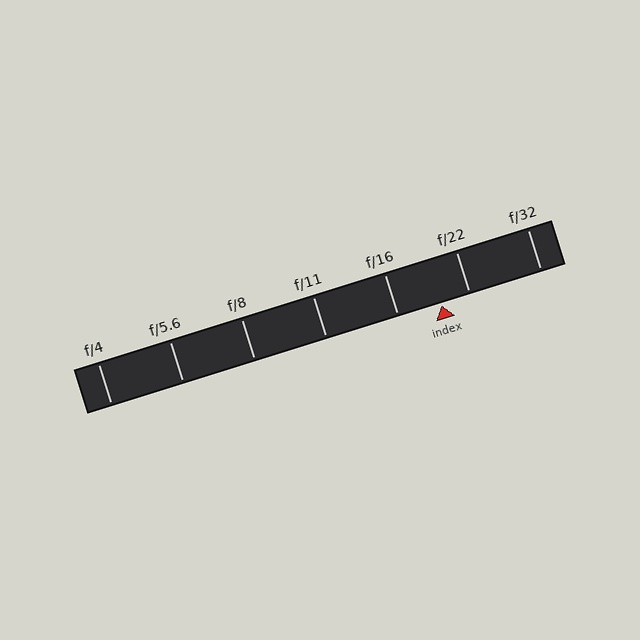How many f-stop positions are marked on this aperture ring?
There are 7 f-stop positions marked.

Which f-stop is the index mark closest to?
The index mark is closest to f/22.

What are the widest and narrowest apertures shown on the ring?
The widest aperture shown is f/4 and the narrowest is f/32.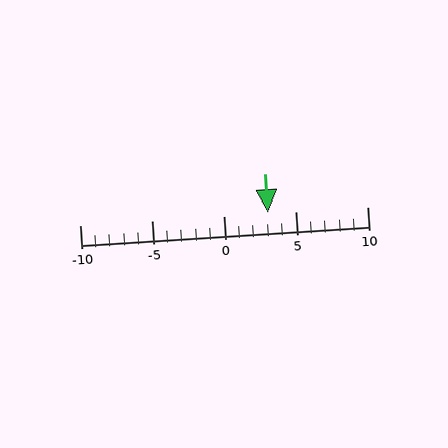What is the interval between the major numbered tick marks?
The major tick marks are spaced 5 units apart.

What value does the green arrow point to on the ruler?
The green arrow points to approximately 3.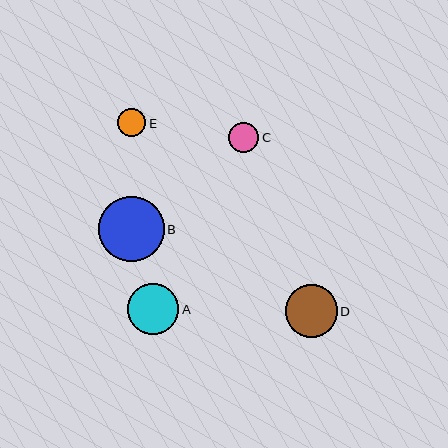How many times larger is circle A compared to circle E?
Circle A is approximately 1.8 times the size of circle E.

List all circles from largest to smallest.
From largest to smallest: B, D, A, C, E.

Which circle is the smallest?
Circle E is the smallest with a size of approximately 28 pixels.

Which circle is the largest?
Circle B is the largest with a size of approximately 66 pixels.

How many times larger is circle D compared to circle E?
Circle D is approximately 1.9 times the size of circle E.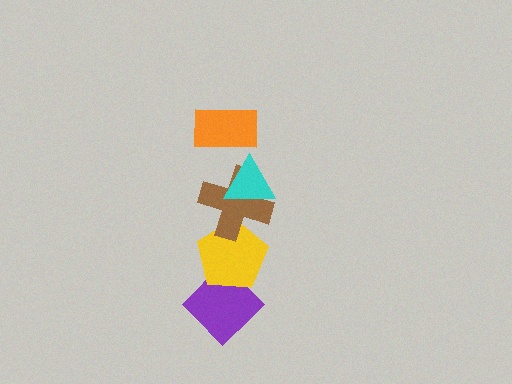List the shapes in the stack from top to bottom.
From top to bottom: the orange rectangle, the cyan triangle, the brown cross, the yellow pentagon, the purple diamond.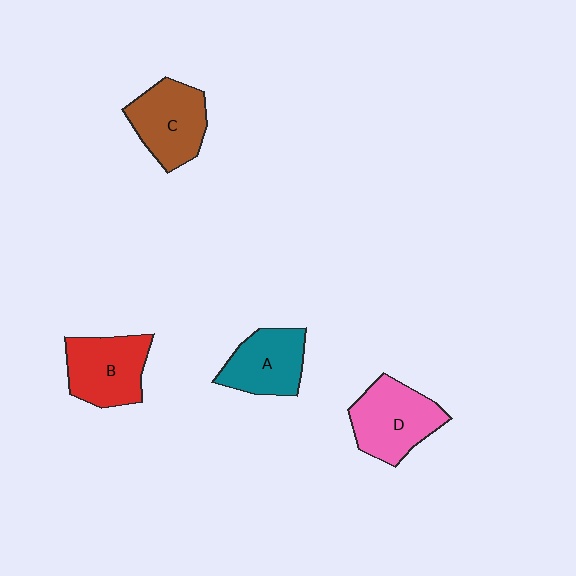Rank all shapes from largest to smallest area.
From largest to smallest: D (pink), C (brown), B (red), A (teal).